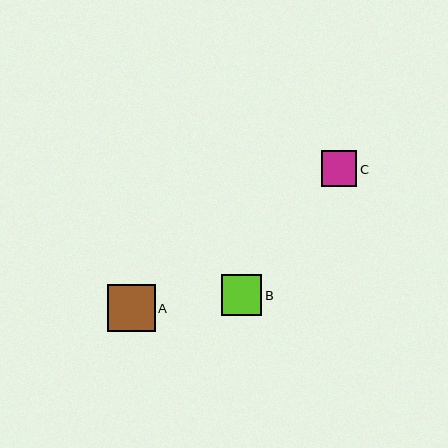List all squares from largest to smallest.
From largest to smallest: A, B, C.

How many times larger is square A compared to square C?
Square A is approximately 1.3 times the size of square C.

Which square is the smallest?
Square C is the smallest with a size of approximately 36 pixels.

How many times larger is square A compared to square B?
Square A is approximately 1.2 times the size of square B.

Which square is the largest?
Square A is the largest with a size of approximately 48 pixels.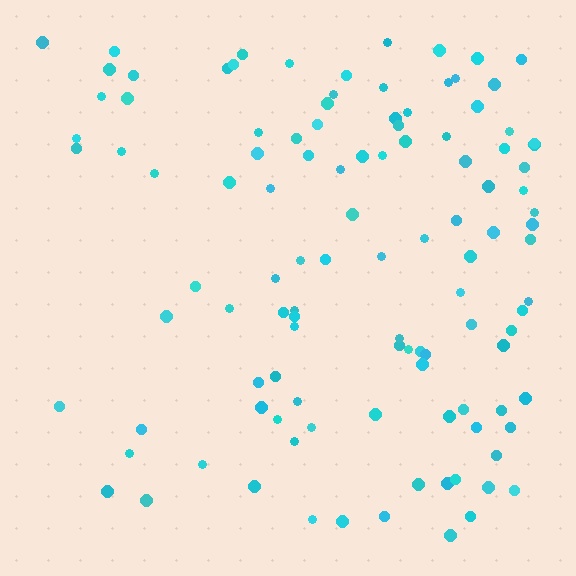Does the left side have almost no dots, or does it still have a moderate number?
Still a moderate number, just noticeably fewer than the right.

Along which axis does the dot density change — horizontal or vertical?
Horizontal.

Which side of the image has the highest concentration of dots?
The right.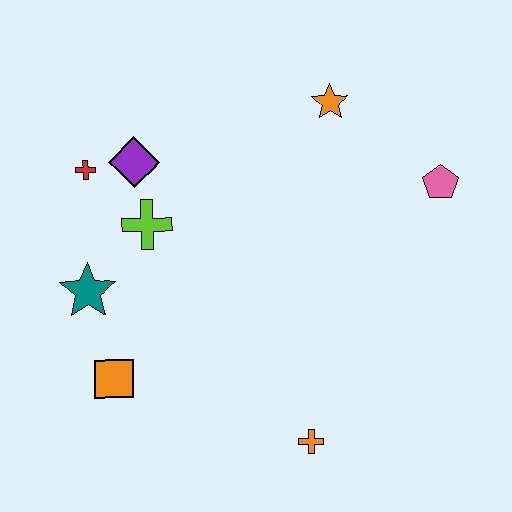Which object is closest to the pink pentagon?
The orange star is closest to the pink pentagon.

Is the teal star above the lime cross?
No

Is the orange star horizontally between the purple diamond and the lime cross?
No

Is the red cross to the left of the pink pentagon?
Yes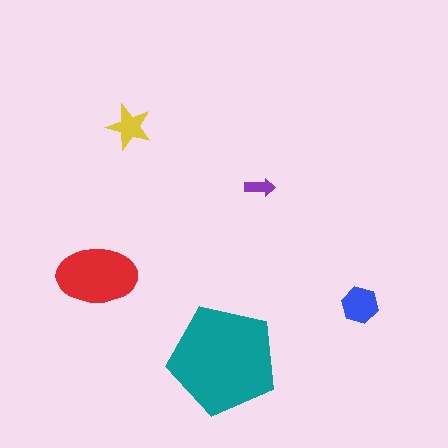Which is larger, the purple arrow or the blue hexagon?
The blue hexagon.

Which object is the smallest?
The purple arrow.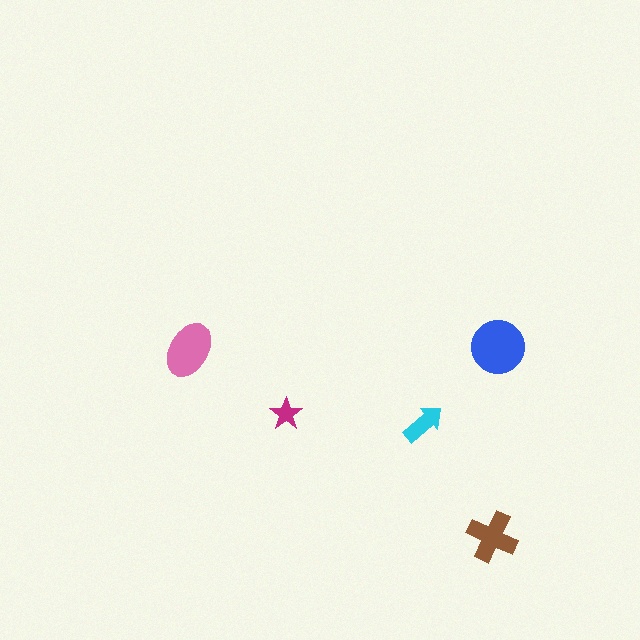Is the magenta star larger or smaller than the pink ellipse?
Smaller.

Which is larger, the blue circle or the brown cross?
The blue circle.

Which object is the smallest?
The magenta star.